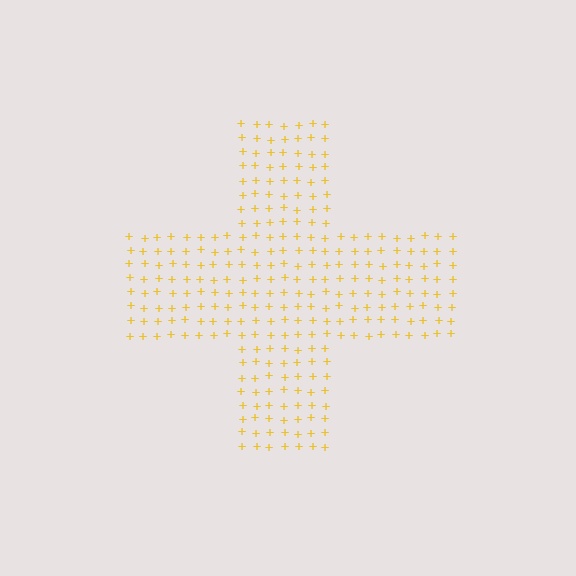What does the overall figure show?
The overall figure shows a cross.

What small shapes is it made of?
It is made of small plus signs.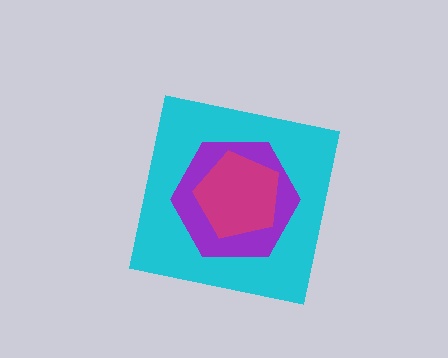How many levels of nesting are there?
3.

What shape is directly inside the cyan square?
The purple hexagon.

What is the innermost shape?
The magenta pentagon.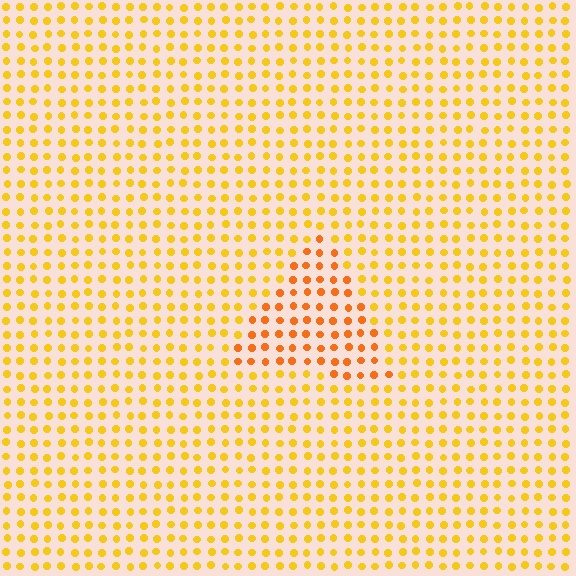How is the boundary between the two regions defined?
The boundary is defined purely by a slight shift in hue (about 25 degrees). Spacing, size, and orientation are identical on both sides.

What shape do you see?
I see a triangle.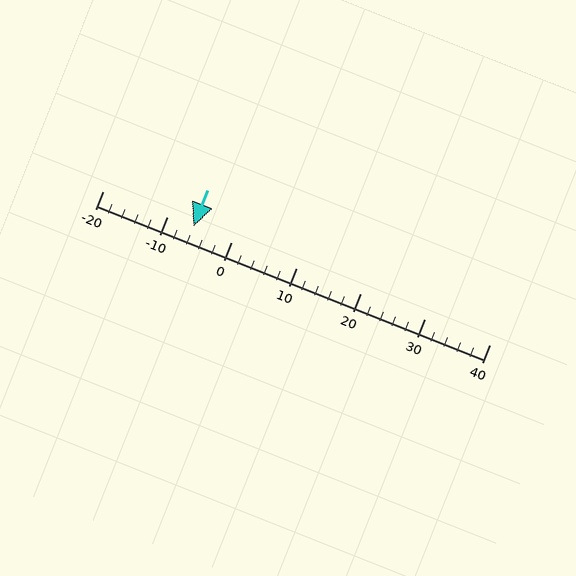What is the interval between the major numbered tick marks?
The major tick marks are spaced 10 units apart.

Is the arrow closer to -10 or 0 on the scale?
The arrow is closer to -10.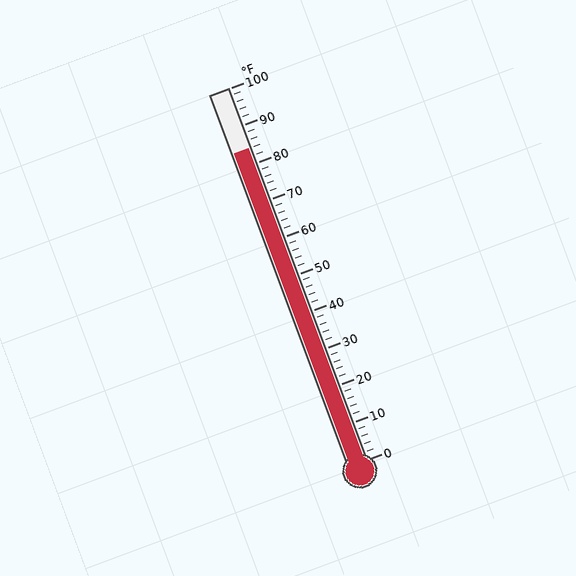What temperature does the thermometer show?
The thermometer shows approximately 84°F.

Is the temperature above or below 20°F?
The temperature is above 20°F.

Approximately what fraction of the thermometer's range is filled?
The thermometer is filled to approximately 85% of its range.